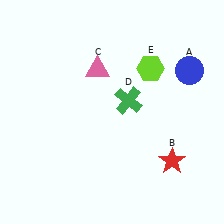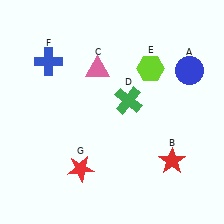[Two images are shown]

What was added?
A blue cross (F), a red star (G) were added in Image 2.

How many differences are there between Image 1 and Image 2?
There are 2 differences between the two images.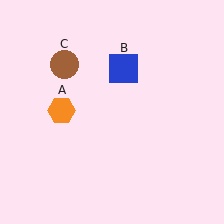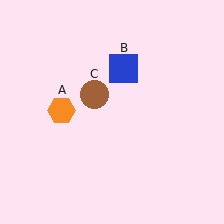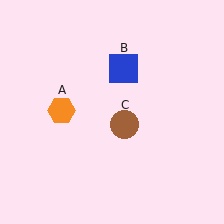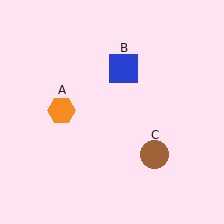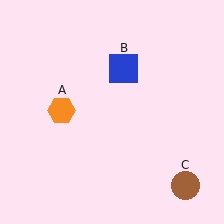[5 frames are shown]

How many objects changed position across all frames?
1 object changed position: brown circle (object C).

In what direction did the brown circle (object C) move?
The brown circle (object C) moved down and to the right.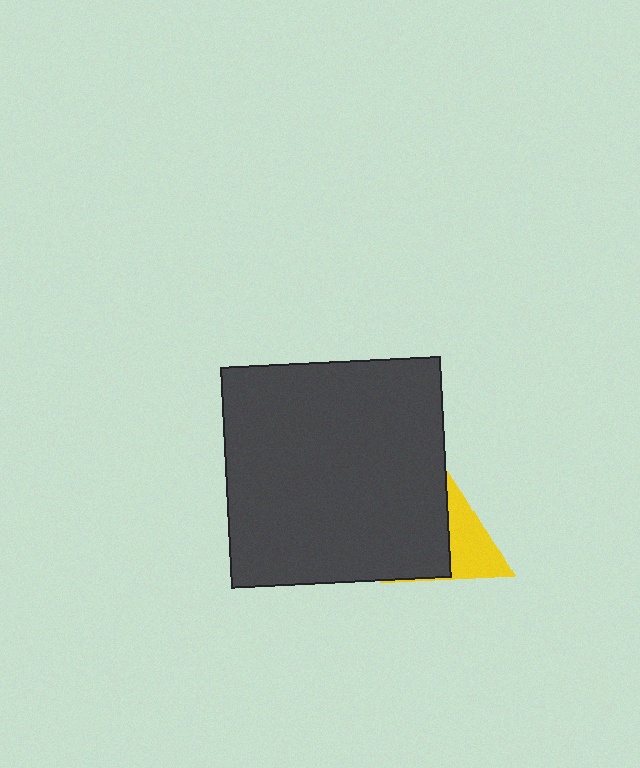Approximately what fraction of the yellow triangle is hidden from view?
Roughly 54% of the yellow triangle is hidden behind the dark gray square.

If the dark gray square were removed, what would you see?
You would see the complete yellow triangle.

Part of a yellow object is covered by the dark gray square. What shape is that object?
It is a triangle.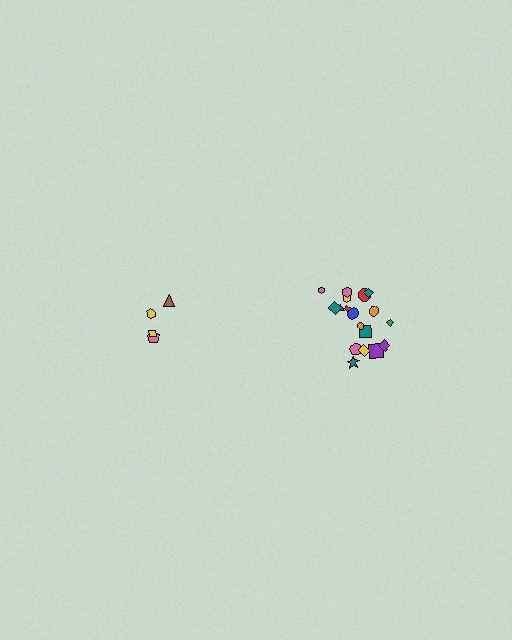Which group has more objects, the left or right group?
The right group.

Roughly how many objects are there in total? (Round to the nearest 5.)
Roughly 20 objects in total.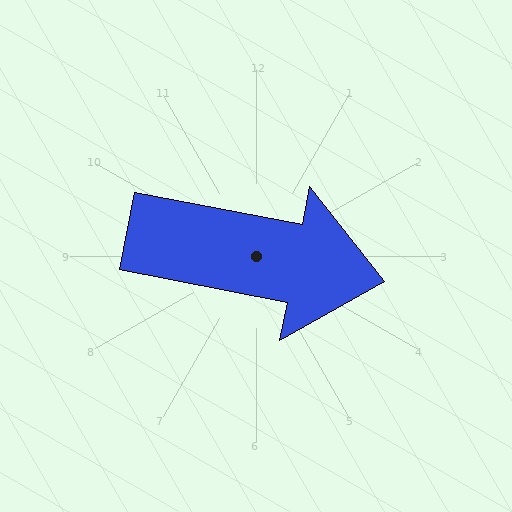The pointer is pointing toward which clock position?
Roughly 3 o'clock.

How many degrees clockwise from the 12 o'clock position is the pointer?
Approximately 101 degrees.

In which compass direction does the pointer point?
East.